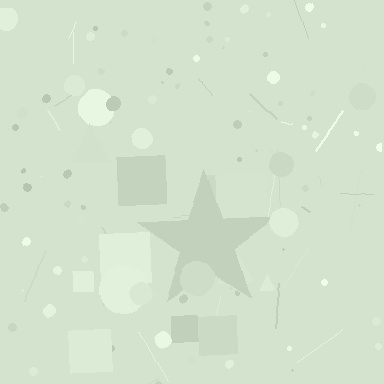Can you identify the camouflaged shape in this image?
The camouflaged shape is a star.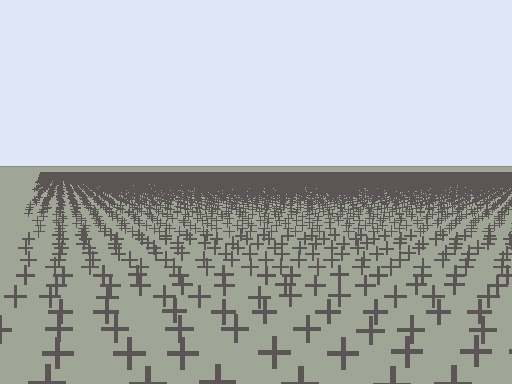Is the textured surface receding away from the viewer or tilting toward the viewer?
The surface is receding away from the viewer. Texture elements get smaller and denser toward the top.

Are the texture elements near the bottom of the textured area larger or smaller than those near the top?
Larger. Near the bottom, elements are closer to the viewer and appear at a bigger on-screen size.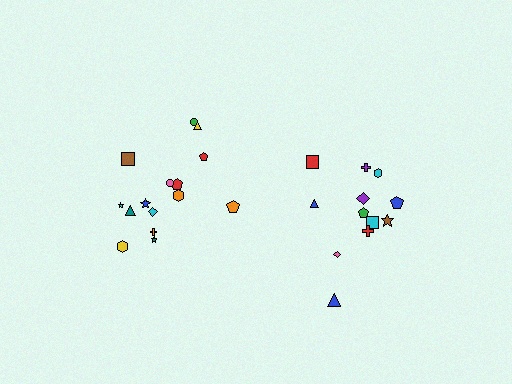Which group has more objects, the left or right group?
The left group.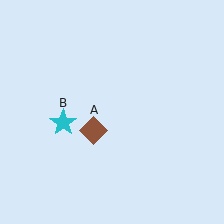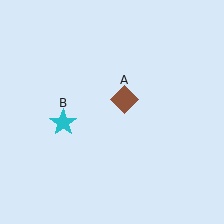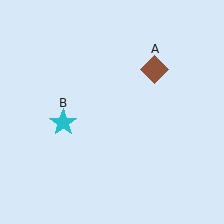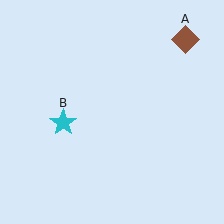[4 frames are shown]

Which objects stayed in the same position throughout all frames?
Cyan star (object B) remained stationary.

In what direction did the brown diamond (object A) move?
The brown diamond (object A) moved up and to the right.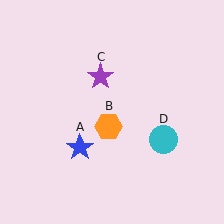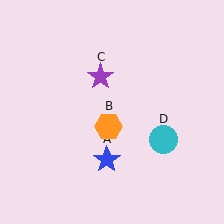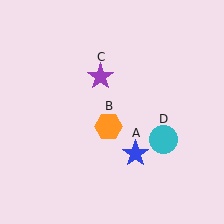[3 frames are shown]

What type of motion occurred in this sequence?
The blue star (object A) rotated counterclockwise around the center of the scene.